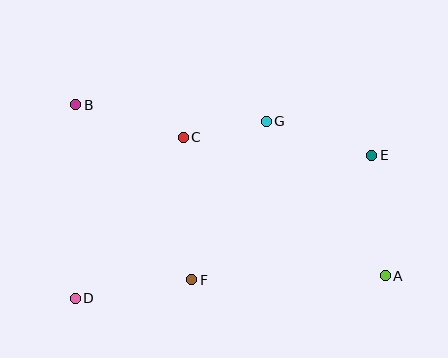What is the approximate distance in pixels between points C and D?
The distance between C and D is approximately 194 pixels.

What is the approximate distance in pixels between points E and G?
The distance between E and G is approximately 111 pixels.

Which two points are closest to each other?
Points C and G are closest to each other.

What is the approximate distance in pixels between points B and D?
The distance between B and D is approximately 193 pixels.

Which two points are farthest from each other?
Points A and B are farthest from each other.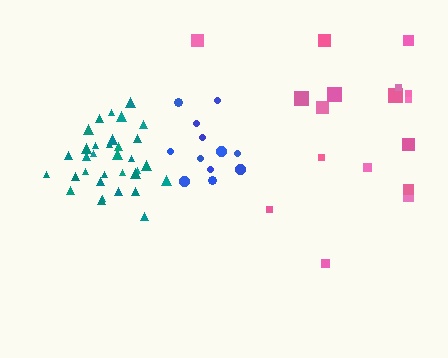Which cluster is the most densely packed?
Teal.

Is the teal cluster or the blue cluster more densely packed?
Teal.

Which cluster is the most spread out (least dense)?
Pink.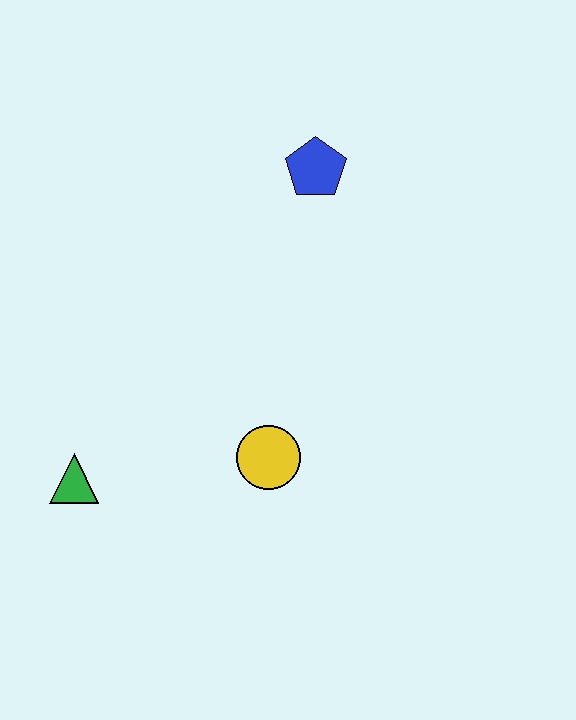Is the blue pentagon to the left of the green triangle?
No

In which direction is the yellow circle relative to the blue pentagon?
The yellow circle is below the blue pentagon.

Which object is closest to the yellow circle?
The green triangle is closest to the yellow circle.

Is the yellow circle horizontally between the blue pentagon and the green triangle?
Yes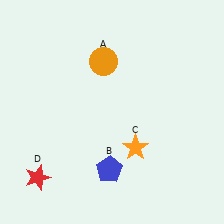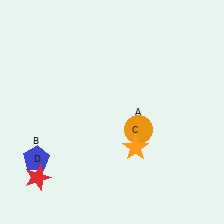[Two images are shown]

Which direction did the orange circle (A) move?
The orange circle (A) moved down.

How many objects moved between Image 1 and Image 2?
2 objects moved between the two images.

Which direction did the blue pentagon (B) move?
The blue pentagon (B) moved left.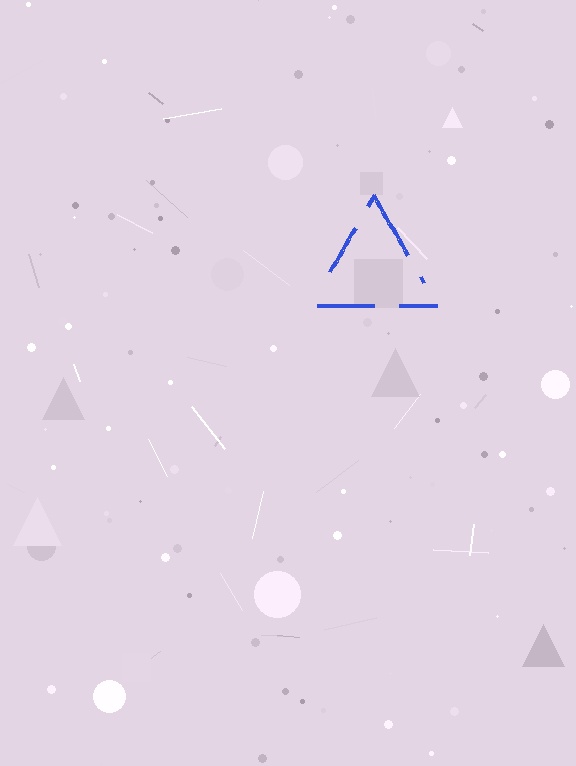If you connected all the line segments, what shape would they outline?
They would outline a triangle.